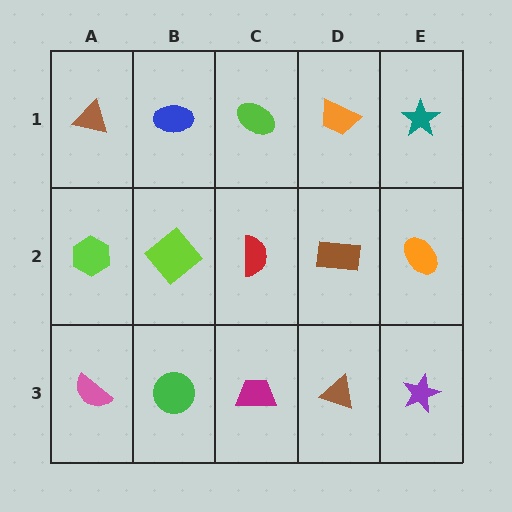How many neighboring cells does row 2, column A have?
3.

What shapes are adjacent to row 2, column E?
A teal star (row 1, column E), a purple star (row 3, column E), a brown rectangle (row 2, column D).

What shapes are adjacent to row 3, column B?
A lime diamond (row 2, column B), a pink semicircle (row 3, column A), a magenta trapezoid (row 3, column C).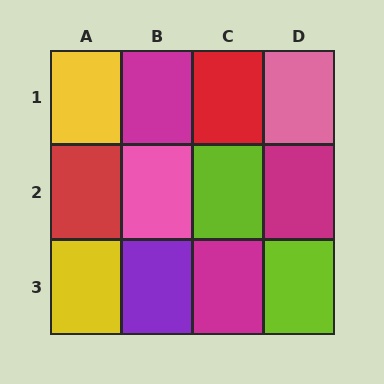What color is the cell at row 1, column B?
Magenta.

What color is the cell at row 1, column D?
Pink.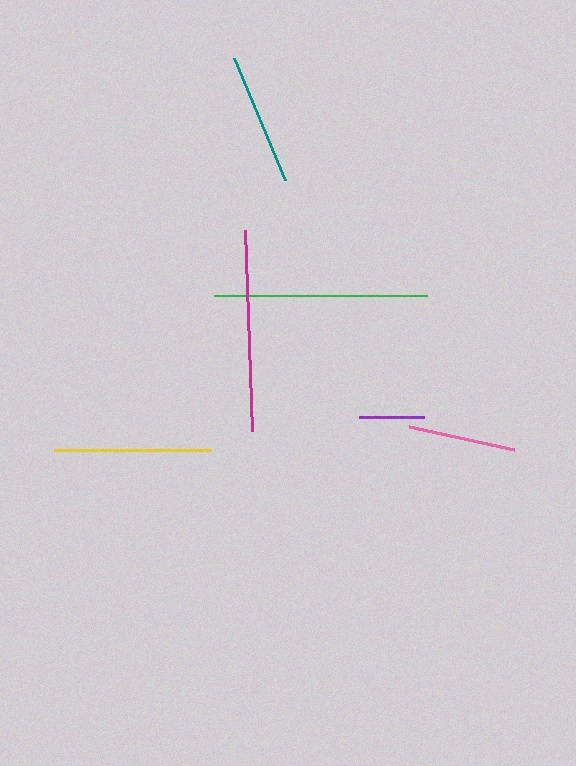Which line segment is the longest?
The green line is the longest at approximately 212 pixels.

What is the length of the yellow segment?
The yellow segment is approximately 157 pixels long.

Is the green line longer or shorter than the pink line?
The green line is longer than the pink line.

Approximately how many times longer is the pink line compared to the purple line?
The pink line is approximately 1.7 times the length of the purple line.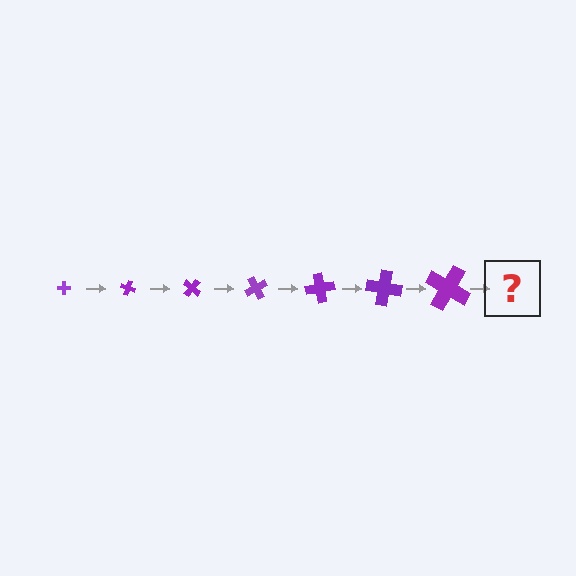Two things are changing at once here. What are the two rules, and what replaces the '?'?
The two rules are that the cross grows larger each step and it rotates 20 degrees each step. The '?' should be a cross, larger than the previous one and rotated 140 degrees from the start.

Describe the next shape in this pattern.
It should be a cross, larger than the previous one and rotated 140 degrees from the start.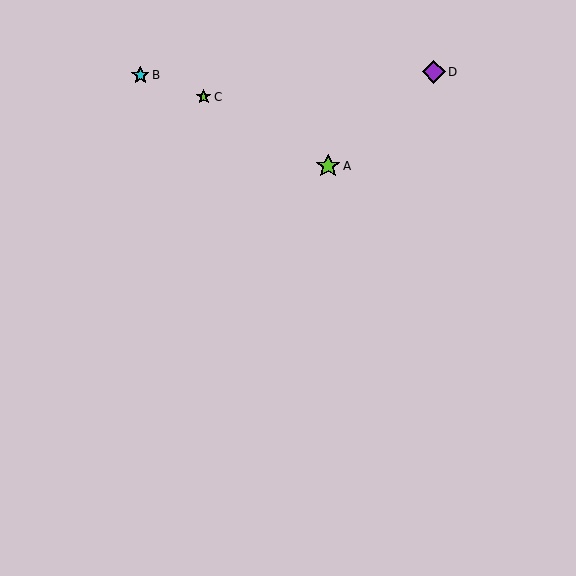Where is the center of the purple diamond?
The center of the purple diamond is at (434, 72).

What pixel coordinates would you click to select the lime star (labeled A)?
Click at (328, 166) to select the lime star A.